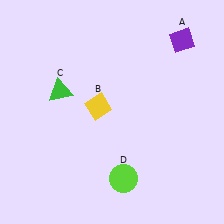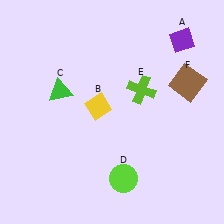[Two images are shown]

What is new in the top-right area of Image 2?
A lime cross (E) was added in the top-right area of Image 2.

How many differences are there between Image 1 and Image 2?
There are 2 differences between the two images.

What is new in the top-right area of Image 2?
A brown square (F) was added in the top-right area of Image 2.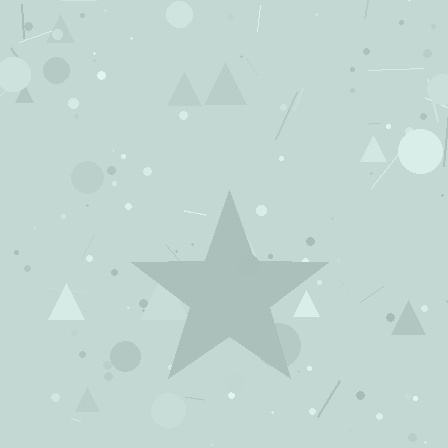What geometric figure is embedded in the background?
A star is embedded in the background.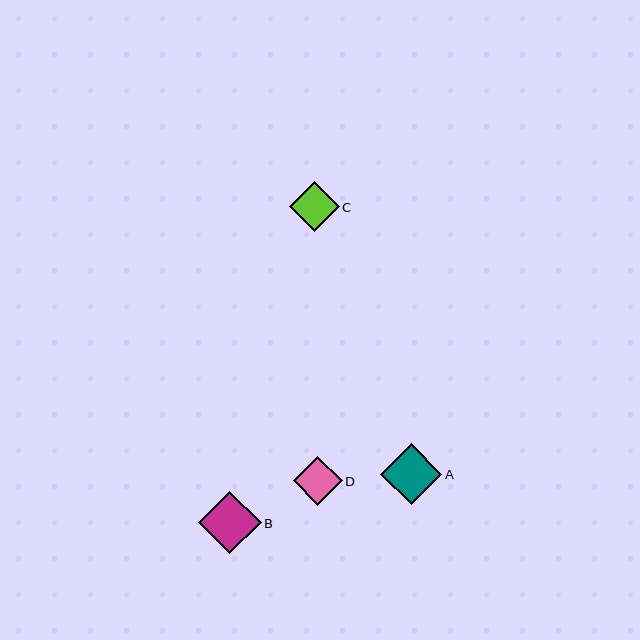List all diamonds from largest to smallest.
From largest to smallest: B, A, C, D.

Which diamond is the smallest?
Diamond D is the smallest with a size of approximately 49 pixels.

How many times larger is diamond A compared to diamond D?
Diamond A is approximately 1.2 times the size of diamond D.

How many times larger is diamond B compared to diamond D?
Diamond B is approximately 1.3 times the size of diamond D.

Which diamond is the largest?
Diamond B is the largest with a size of approximately 63 pixels.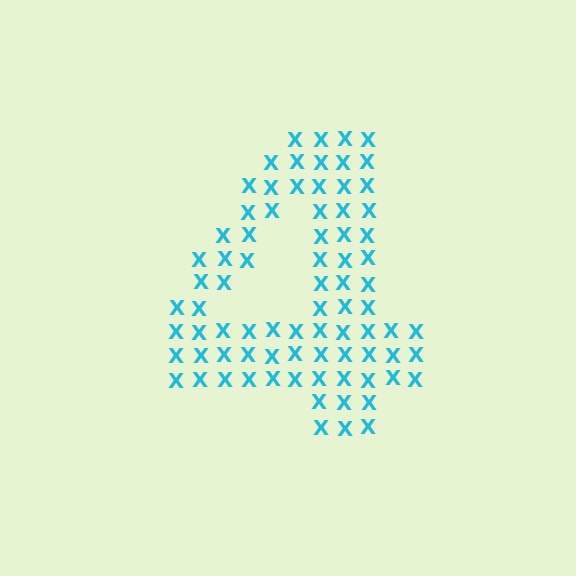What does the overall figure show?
The overall figure shows the digit 4.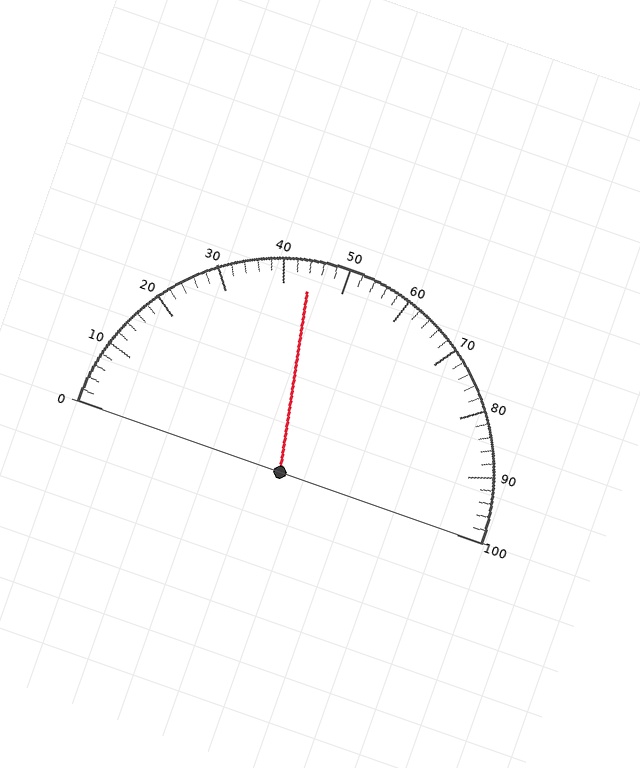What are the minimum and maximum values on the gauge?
The gauge ranges from 0 to 100.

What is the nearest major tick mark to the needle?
The nearest major tick mark is 40.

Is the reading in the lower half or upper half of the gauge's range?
The reading is in the lower half of the range (0 to 100).